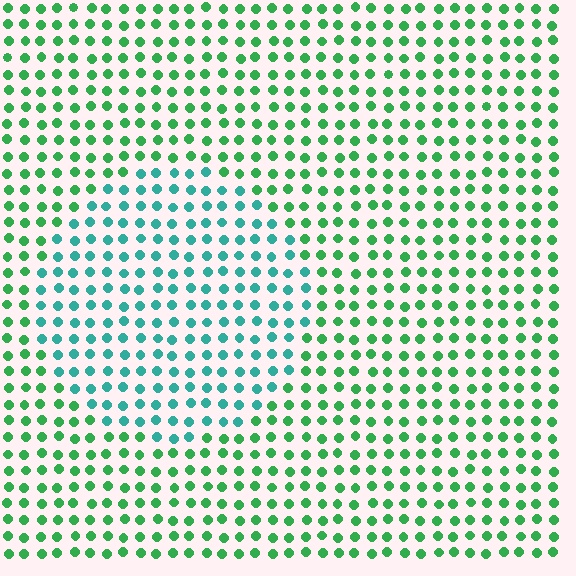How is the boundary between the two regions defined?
The boundary is defined purely by a slight shift in hue (about 39 degrees). Spacing, size, and orientation are identical on both sides.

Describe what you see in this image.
The image is filled with small green elements in a uniform arrangement. A circle-shaped region is visible where the elements are tinted to a slightly different hue, forming a subtle color boundary.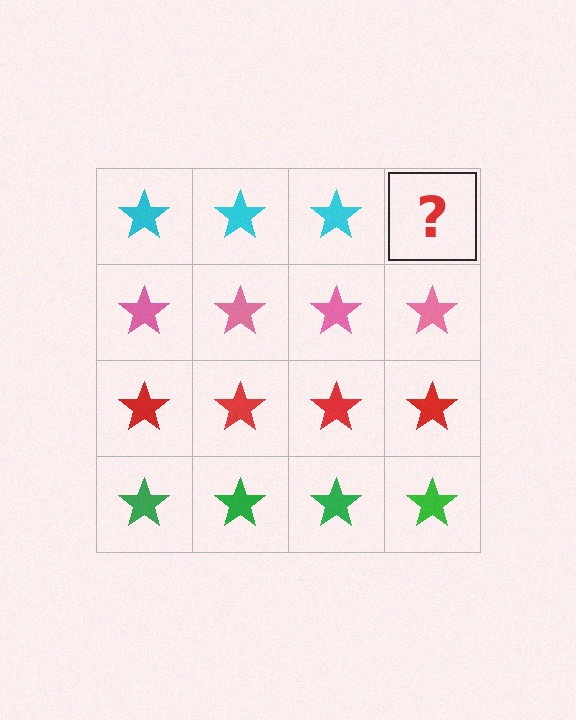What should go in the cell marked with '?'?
The missing cell should contain a cyan star.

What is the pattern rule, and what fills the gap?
The rule is that each row has a consistent color. The gap should be filled with a cyan star.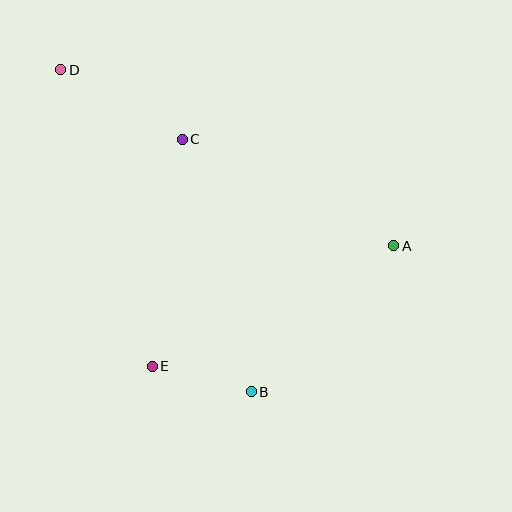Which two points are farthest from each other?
Points A and D are farthest from each other.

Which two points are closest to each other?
Points B and E are closest to each other.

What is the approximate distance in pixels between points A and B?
The distance between A and B is approximately 204 pixels.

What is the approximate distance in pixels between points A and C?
The distance between A and C is approximately 237 pixels.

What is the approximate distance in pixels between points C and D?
The distance between C and D is approximately 140 pixels.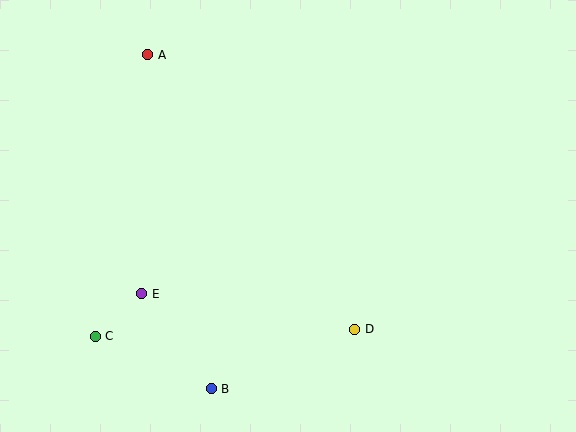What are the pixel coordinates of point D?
Point D is at (355, 329).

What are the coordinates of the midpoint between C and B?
The midpoint between C and B is at (153, 363).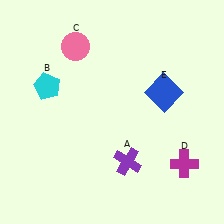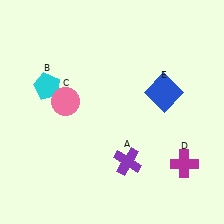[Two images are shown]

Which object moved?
The pink circle (C) moved down.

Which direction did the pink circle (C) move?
The pink circle (C) moved down.